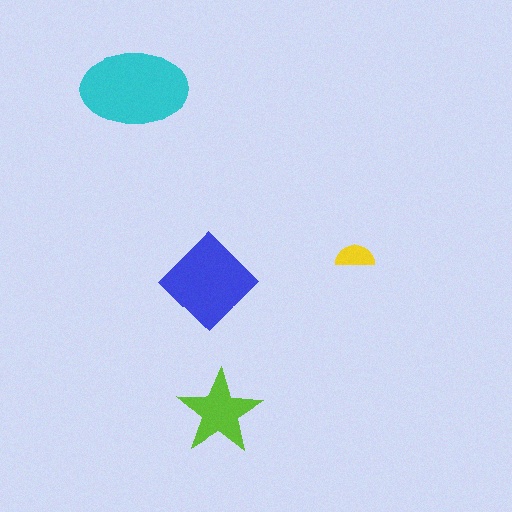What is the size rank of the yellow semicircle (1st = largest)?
4th.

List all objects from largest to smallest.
The cyan ellipse, the blue diamond, the lime star, the yellow semicircle.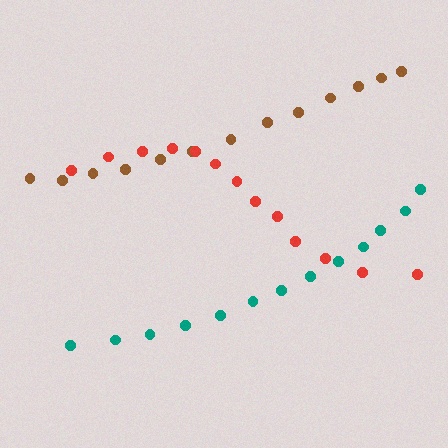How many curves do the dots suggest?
There are 3 distinct paths.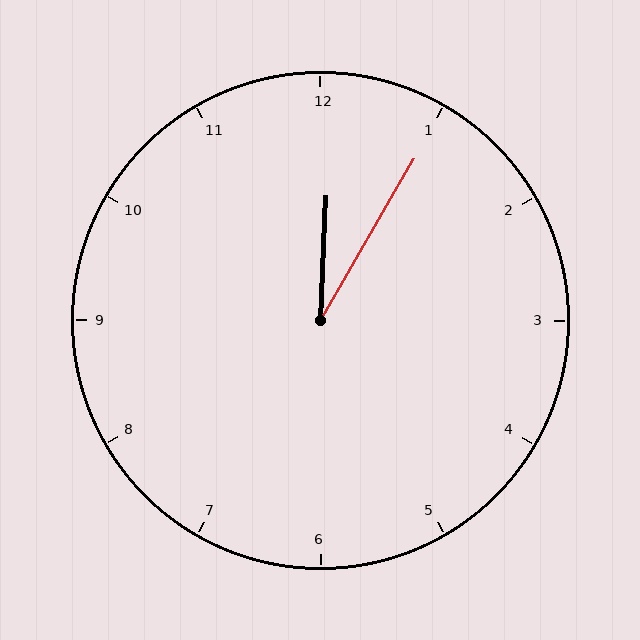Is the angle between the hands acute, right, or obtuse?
It is acute.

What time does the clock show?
12:05.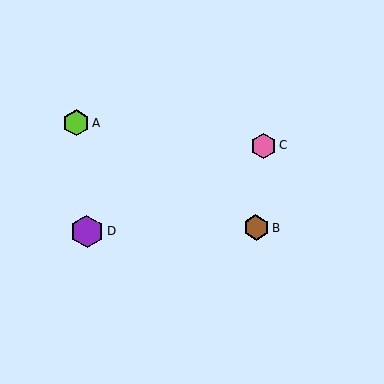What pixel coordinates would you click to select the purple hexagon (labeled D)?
Click at (87, 231) to select the purple hexagon D.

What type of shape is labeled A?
Shape A is a lime hexagon.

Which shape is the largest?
The purple hexagon (labeled D) is the largest.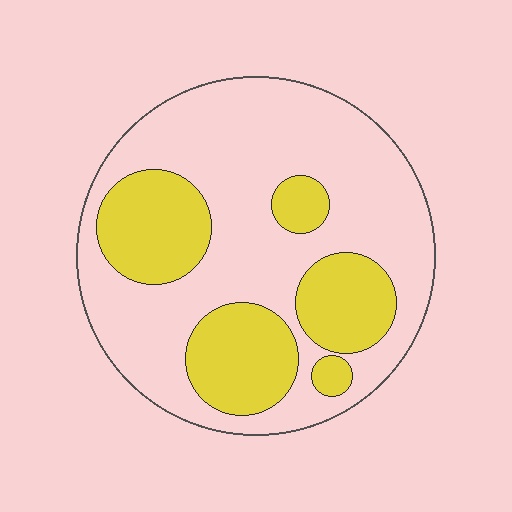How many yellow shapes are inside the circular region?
5.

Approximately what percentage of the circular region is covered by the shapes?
Approximately 30%.